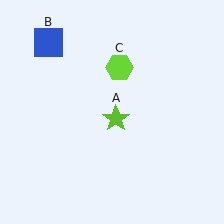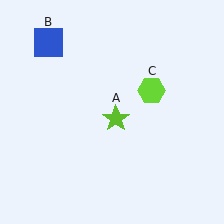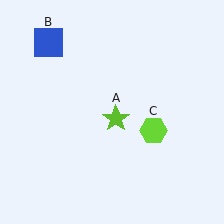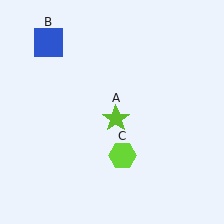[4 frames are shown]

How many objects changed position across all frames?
1 object changed position: lime hexagon (object C).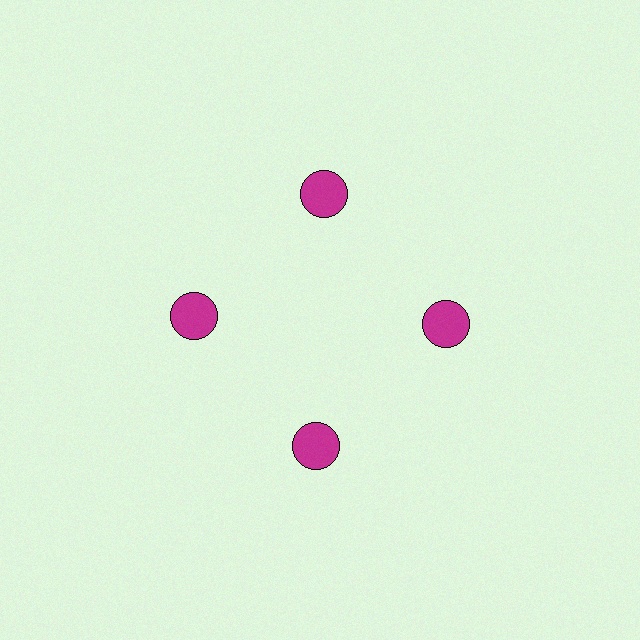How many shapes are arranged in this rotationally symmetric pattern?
There are 4 shapes, arranged in 4 groups of 1.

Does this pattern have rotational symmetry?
Yes, this pattern has 4-fold rotational symmetry. It looks the same after rotating 90 degrees around the center.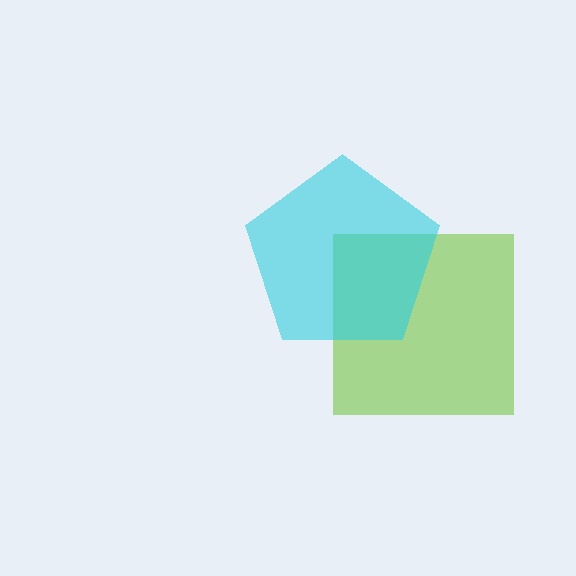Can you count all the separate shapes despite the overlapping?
Yes, there are 2 separate shapes.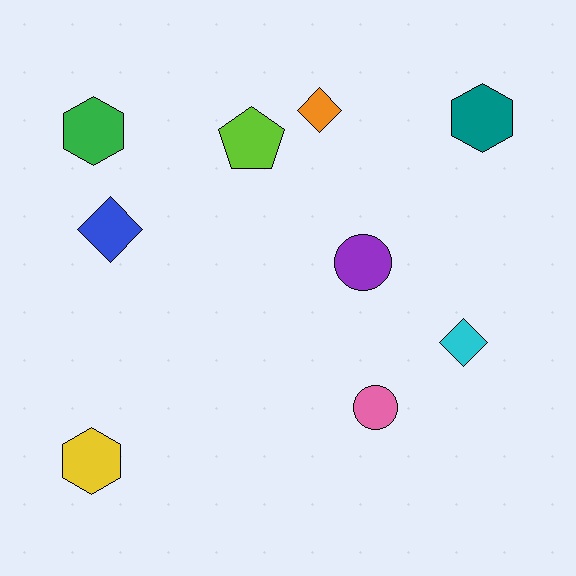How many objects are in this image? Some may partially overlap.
There are 9 objects.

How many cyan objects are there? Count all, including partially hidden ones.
There is 1 cyan object.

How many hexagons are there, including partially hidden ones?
There are 3 hexagons.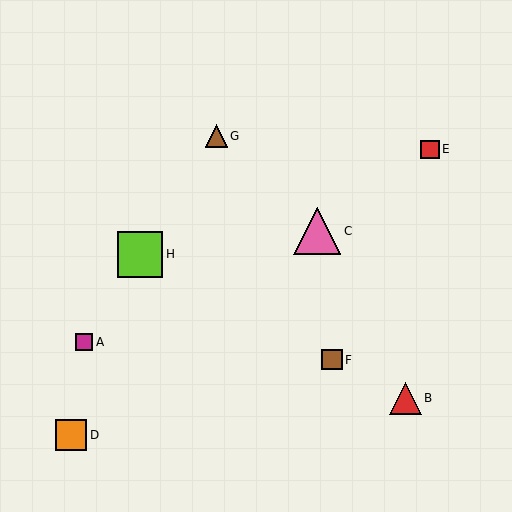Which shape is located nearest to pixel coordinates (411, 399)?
The red triangle (labeled B) at (405, 398) is nearest to that location.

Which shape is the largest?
The pink triangle (labeled C) is the largest.